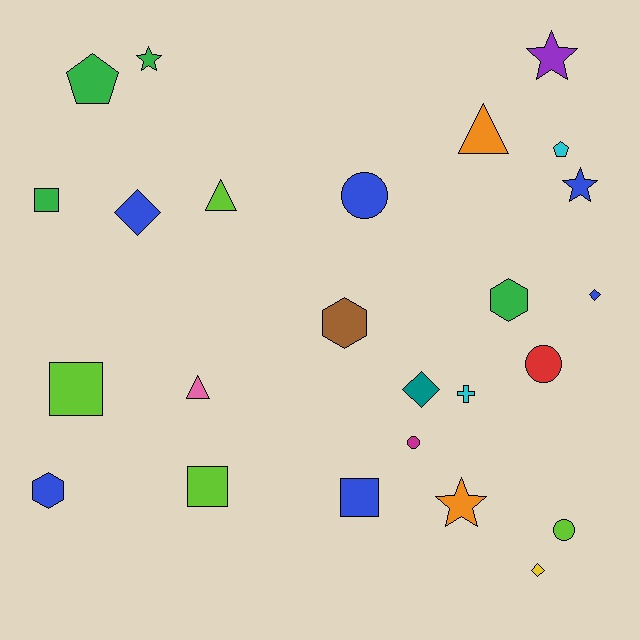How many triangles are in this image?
There are 3 triangles.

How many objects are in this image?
There are 25 objects.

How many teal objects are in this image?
There is 1 teal object.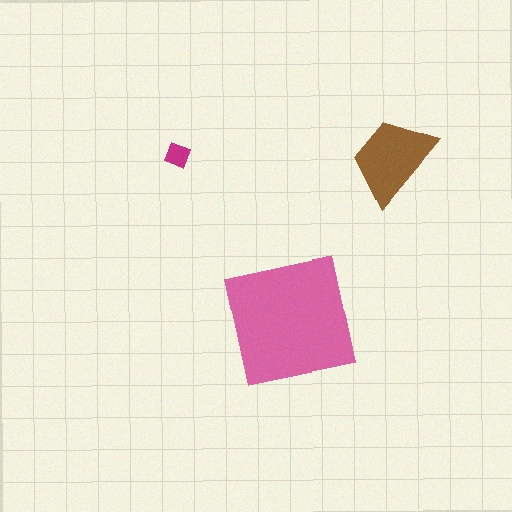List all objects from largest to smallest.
The pink square, the brown trapezoid, the magenta diamond.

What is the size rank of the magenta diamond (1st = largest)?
3rd.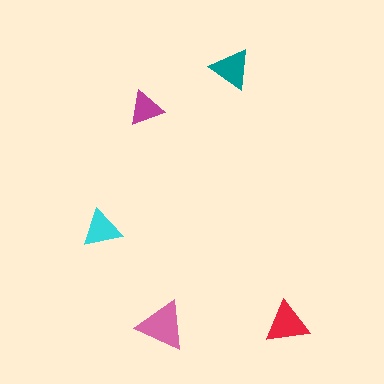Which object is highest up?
The teal triangle is topmost.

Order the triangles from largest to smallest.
the pink one, the red one, the teal one, the cyan one, the magenta one.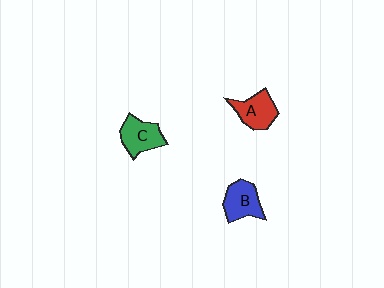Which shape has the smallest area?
Shape B (blue).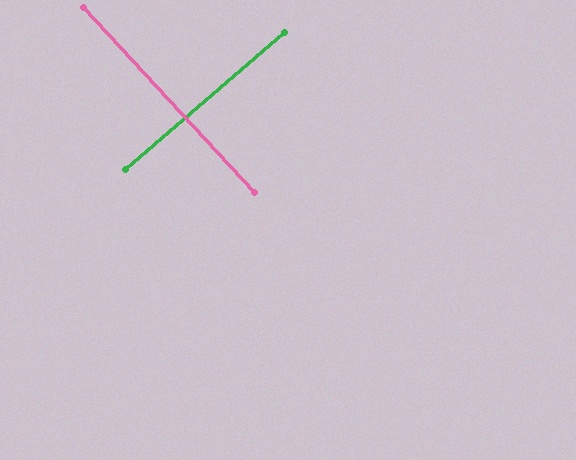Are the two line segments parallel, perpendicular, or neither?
Perpendicular — they meet at approximately 88°.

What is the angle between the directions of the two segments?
Approximately 88 degrees.